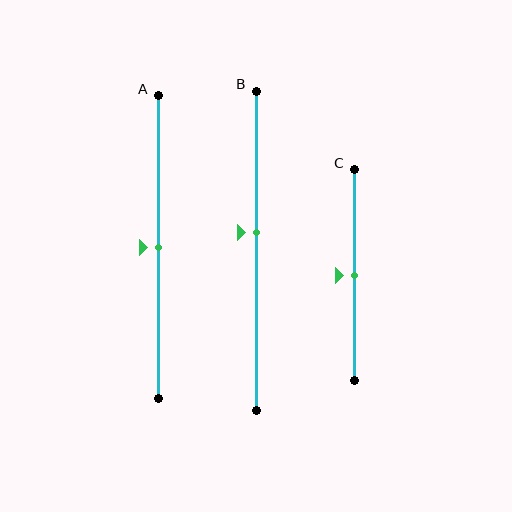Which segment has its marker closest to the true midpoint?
Segment A has its marker closest to the true midpoint.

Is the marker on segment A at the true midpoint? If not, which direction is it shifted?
Yes, the marker on segment A is at the true midpoint.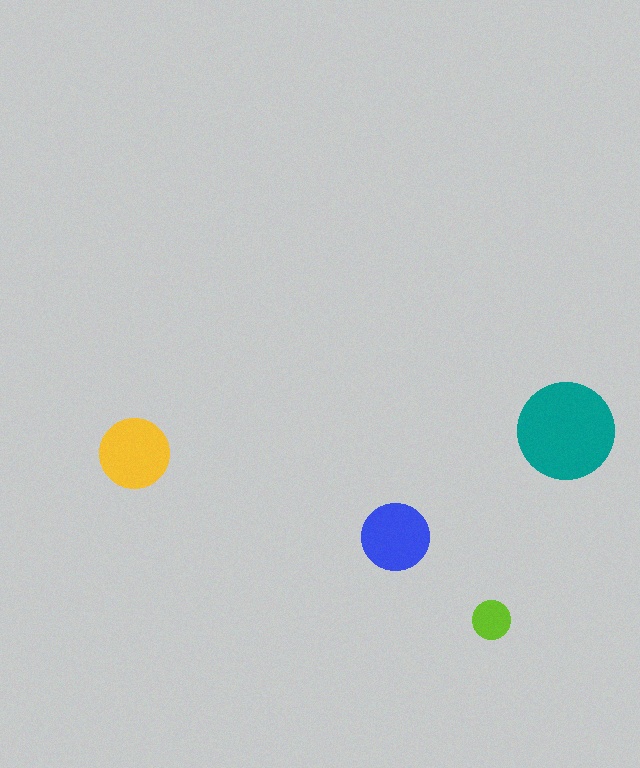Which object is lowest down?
The lime circle is bottommost.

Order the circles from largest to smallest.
the teal one, the yellow one, the blue one, the lime one.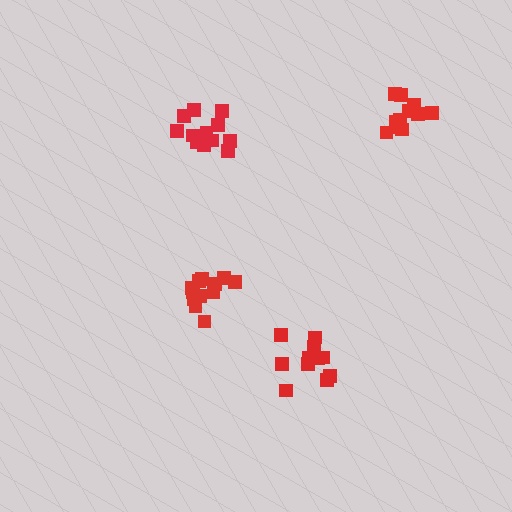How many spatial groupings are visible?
There are 4 spatial groupings.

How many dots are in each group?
Group 1: 12 dots, Group 2: 11 dots, Group 3: 11 dots, Group 4: 12 dots (46 total).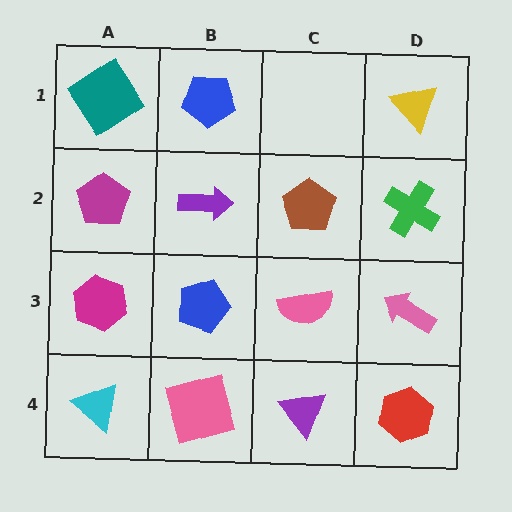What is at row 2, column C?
A brown pentagon.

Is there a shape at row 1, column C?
No, that cell is empty.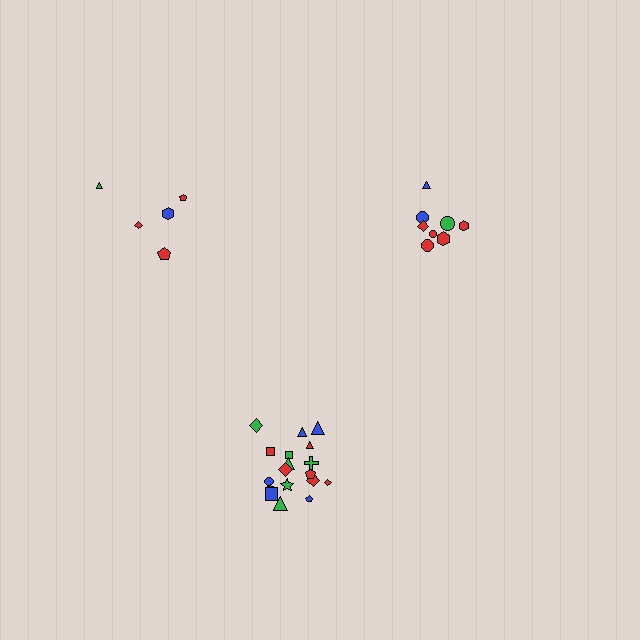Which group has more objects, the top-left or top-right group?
The top-right group.